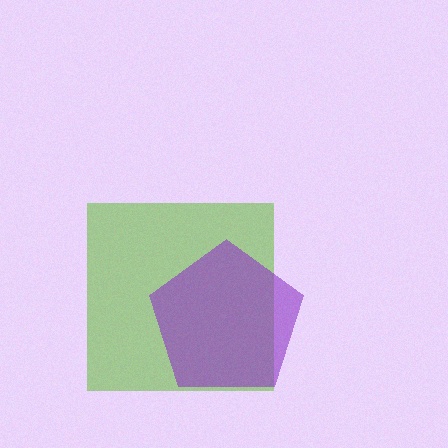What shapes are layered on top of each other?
The layered shapes are: a lime square, a purple pentagon.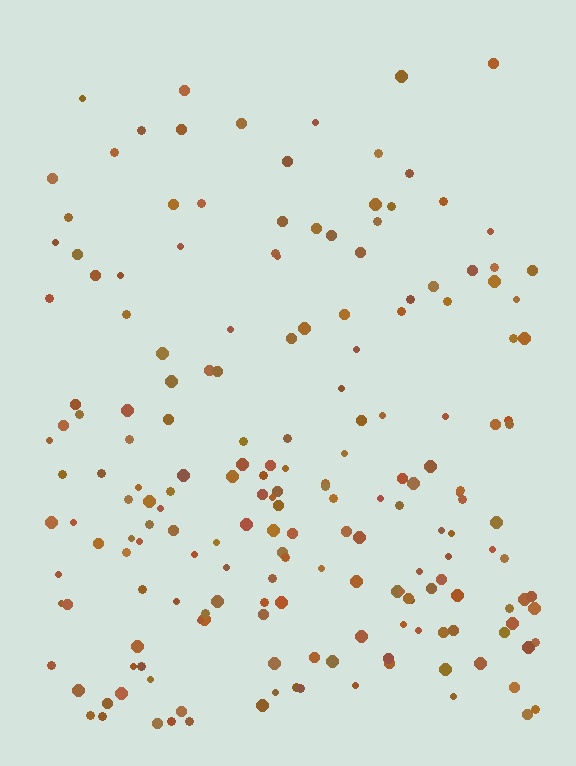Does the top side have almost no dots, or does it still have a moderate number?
Still a moderate number, just noticeably fewer than the bottom.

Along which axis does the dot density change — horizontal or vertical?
Vertical.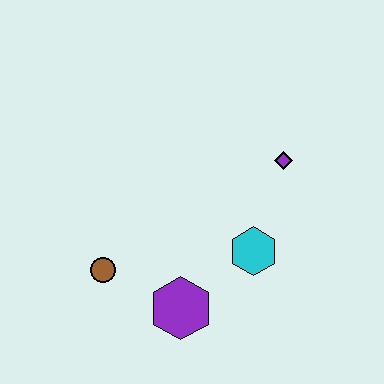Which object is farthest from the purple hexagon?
The purple diamond is farthest from the purple hexagon.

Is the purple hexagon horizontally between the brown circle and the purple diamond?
Yes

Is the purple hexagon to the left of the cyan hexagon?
Yes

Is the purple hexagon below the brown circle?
Yes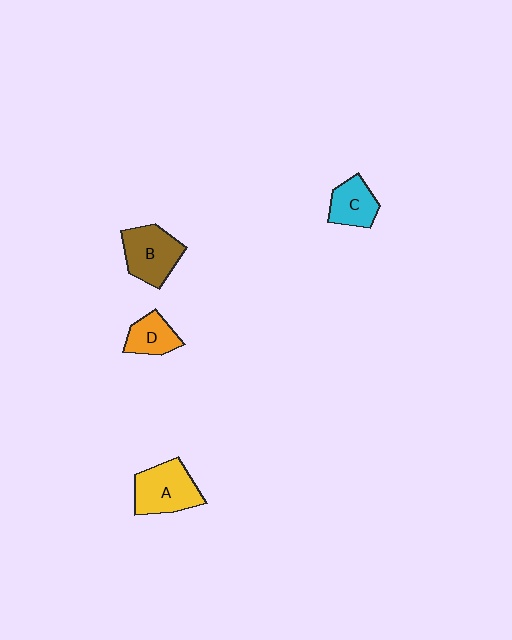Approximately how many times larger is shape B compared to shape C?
Approximately 1.4 times.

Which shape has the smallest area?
Shape D (orange).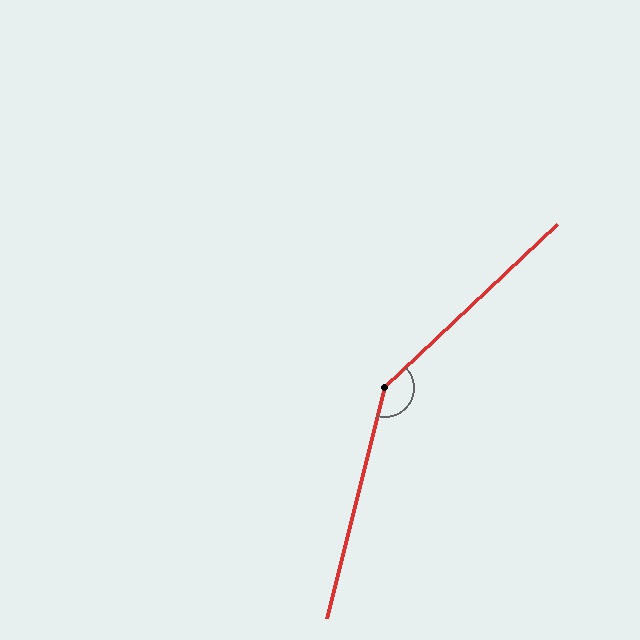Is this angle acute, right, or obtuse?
It is obtuse.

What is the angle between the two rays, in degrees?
Approximately 147 degrees.